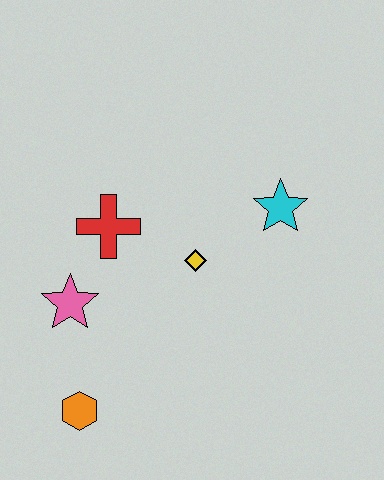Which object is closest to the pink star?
The red cross is closest to the pink star.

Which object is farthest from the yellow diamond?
The orange hexagon is farthest from the yellow diamond.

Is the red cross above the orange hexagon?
Yes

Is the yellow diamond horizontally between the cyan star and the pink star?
Yes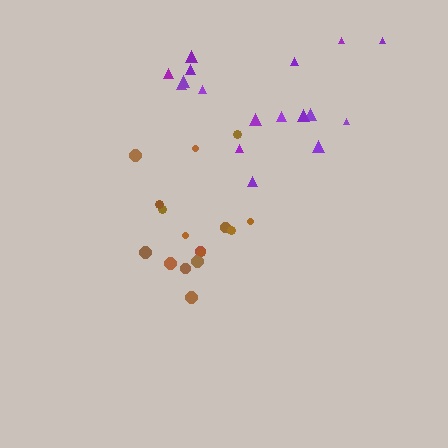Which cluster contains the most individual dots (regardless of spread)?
Purple (17).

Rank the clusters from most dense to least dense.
brown, purple.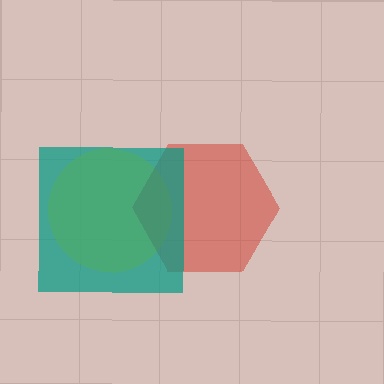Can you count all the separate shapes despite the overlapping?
Yes, there are 3 separate shapes.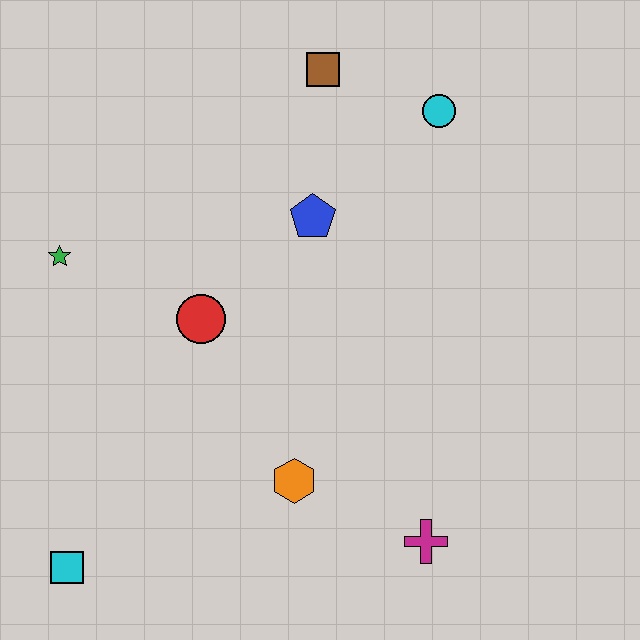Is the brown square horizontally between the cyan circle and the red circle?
Yes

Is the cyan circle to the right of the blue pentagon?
Yes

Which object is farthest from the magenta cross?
The brown square is farthest from the magenta cross.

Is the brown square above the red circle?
Yes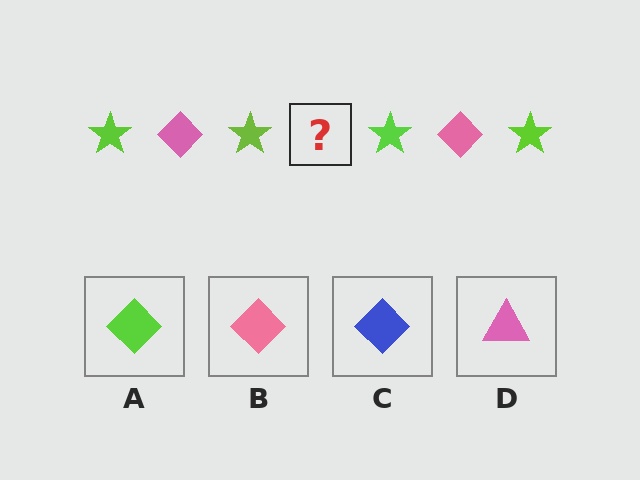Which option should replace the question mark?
Option B.